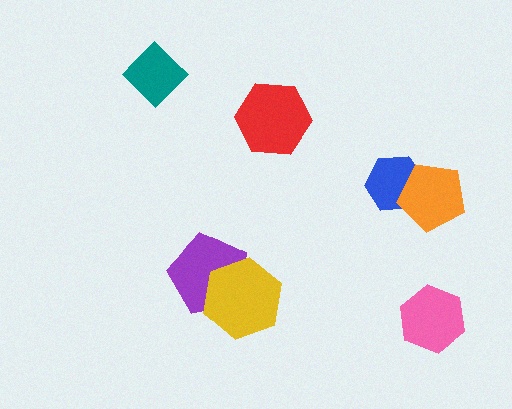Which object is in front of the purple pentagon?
The yellow hexagon is in front of the purple pentagon.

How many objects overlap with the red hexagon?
0 objects overlap with the red hexagon.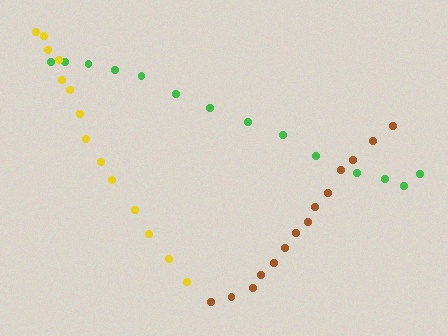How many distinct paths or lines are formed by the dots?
There are 3 distinct paths.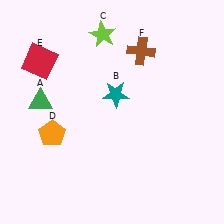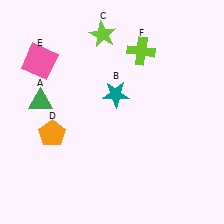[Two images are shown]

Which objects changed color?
E changed from red to pink. F changed from brown to lime.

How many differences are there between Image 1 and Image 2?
There are 2 differences between the two images.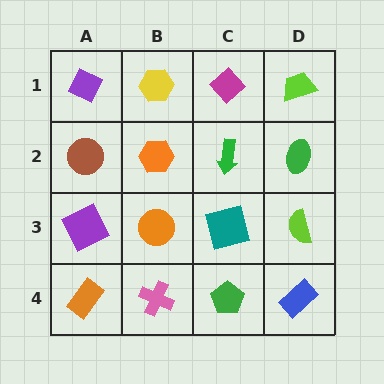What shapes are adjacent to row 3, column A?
A brown circle (row 2, column A), an orange rectangle (row 4, column A), an orange circle (row 3, column B).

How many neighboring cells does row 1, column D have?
2.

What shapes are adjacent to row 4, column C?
A teal square (row 3, column C), a pink cross (row 4, column B), a blue rectangle (row 4, column D).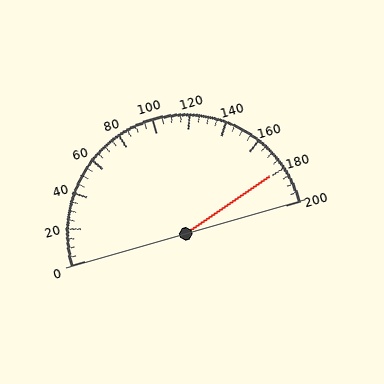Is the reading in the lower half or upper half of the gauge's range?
The reading is in the upper half of the range (0 to 200).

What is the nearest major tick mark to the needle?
The nearest major tick mark is 180.